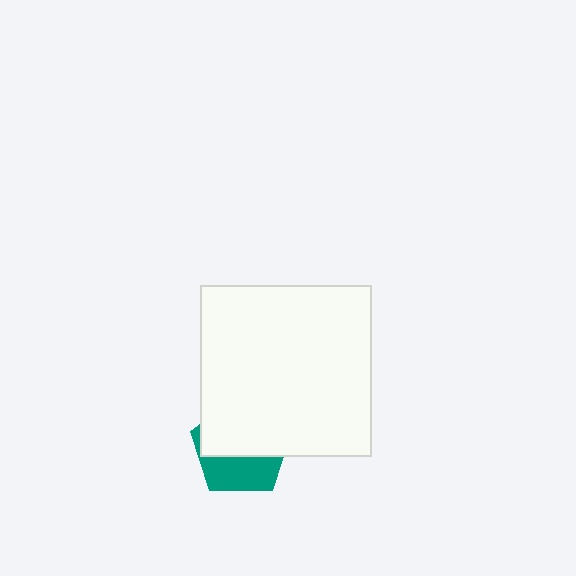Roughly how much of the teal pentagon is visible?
A small part of it is visible (roughly 39%).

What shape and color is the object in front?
The object in front is a white square.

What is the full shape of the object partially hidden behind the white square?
The partially hidden object is a teal pentagon.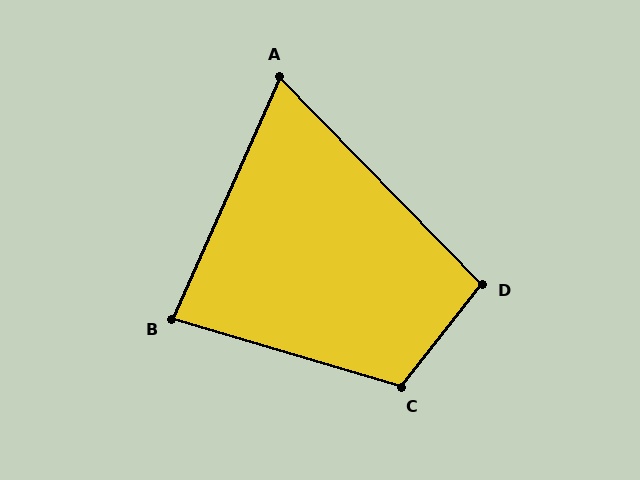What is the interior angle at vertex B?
Approximately 83 degrees (acute).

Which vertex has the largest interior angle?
C, at approximately 112 degrees.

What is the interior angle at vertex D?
Approximately 97 degrees (obtuse).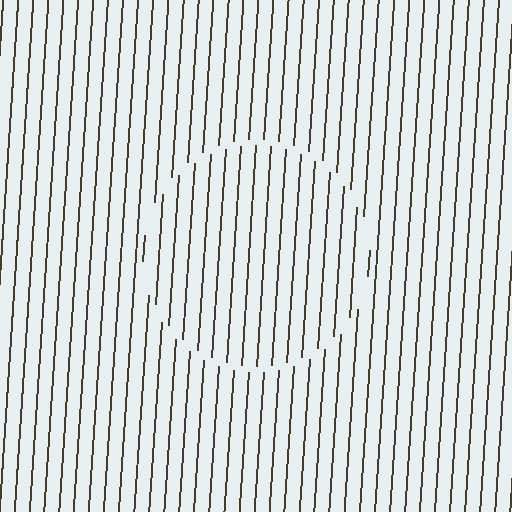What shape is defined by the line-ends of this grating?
An illusory circle. The interior of the shape contains the same grating, shifted by half a period — the contour is defined by the phase discontinuity where line-ends from the inner and outer gratings abut.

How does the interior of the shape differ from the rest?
The interior of the shape contains the same grating, shifted by half a period — the contour is defined by the phase discontinuity where line-ends from the inner and outer gratings abut.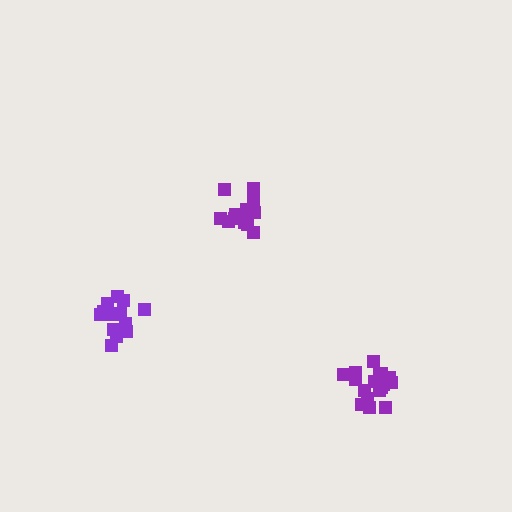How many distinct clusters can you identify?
There are 3 distinct clusters.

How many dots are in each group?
Group 1: 13 dots, Group 2: 18 dots, Group 3: 12 dots (43 total).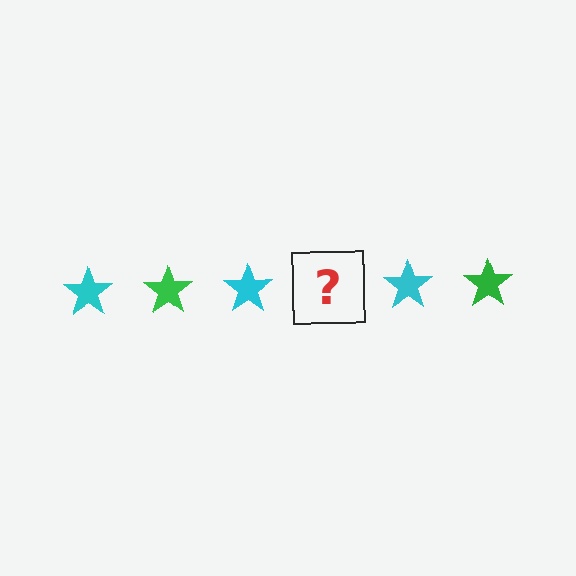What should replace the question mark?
The question mark should be replaced with a green star.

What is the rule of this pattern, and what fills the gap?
The rule is that the pattern cycles through cyan, green stars. The gap should be filled with a green star.